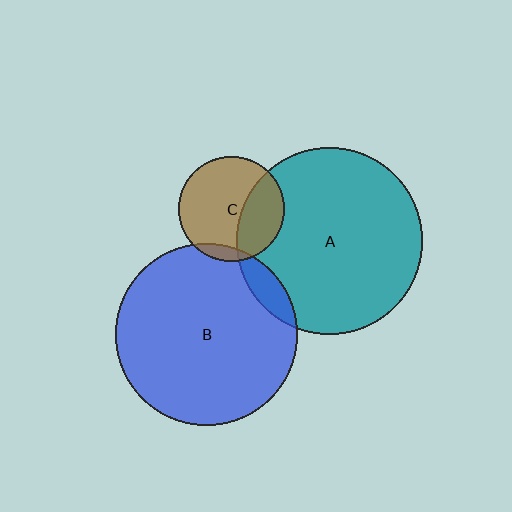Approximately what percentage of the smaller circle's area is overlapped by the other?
Approximately 10%.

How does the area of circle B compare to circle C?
Approximately 3.0 times.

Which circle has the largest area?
Circle A (teal).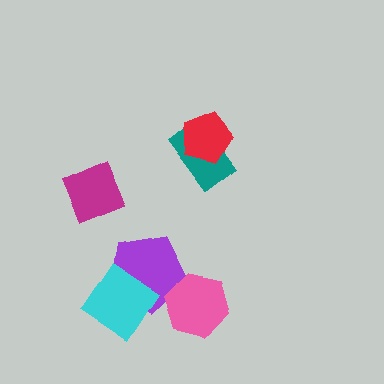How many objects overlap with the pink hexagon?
1 object overlaps with the pink hexagon.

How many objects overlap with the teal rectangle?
1 object overlaps with the teal rectangle.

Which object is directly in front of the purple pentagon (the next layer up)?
The cyan diamond is directly in front of the purple pentagon.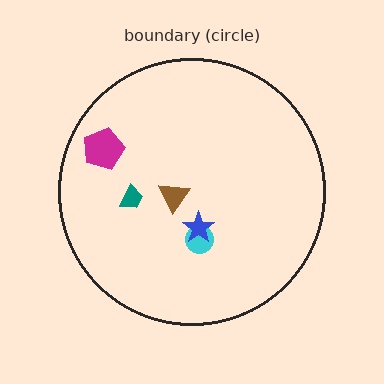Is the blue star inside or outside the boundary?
Inside.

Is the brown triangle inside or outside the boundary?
Inside.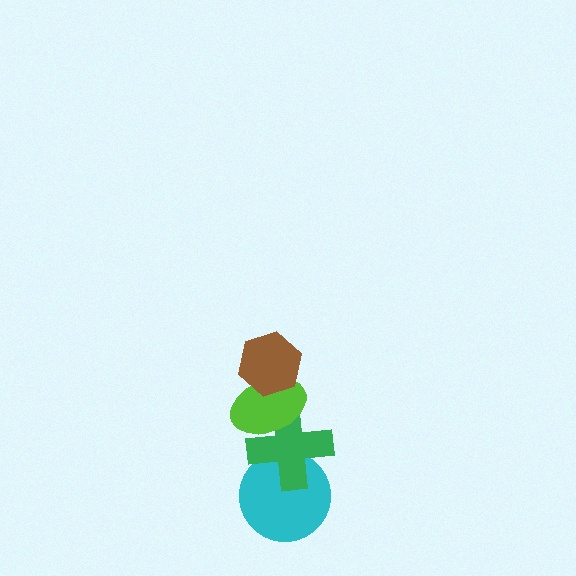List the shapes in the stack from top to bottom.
From top to bottom: the brown hexagon, the lime ellipse, the green cross, the cyan circle.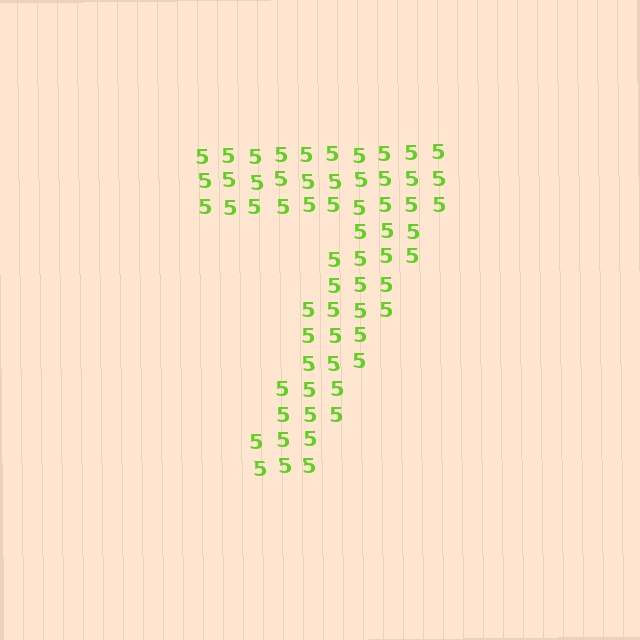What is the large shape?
The large shape is the digit 7.